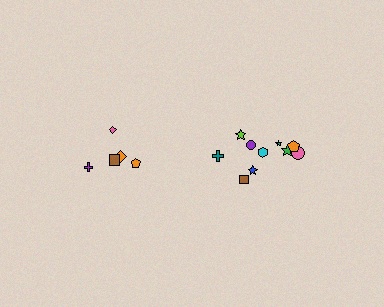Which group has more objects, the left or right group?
The right group.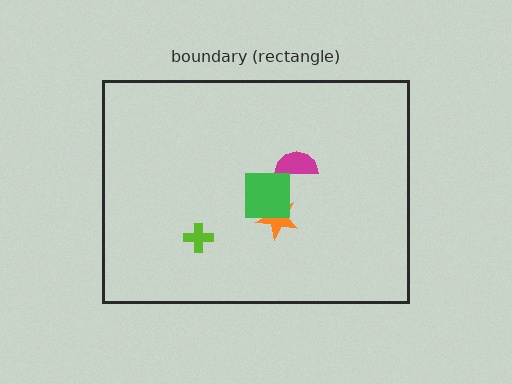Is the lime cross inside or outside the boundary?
Inside.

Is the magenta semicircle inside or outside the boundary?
Inside.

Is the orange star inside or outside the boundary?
Inside.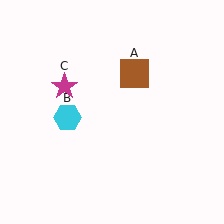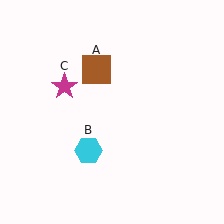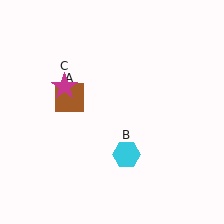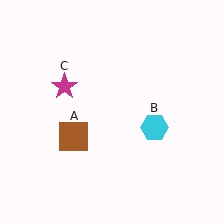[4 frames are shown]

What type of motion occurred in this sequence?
The brown square (object A), cyan hexagon (object B) rotated counterclockwise around the center of the scene.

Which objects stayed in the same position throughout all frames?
Magenta star (object C) remained stationary.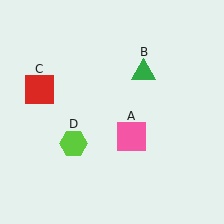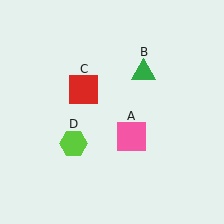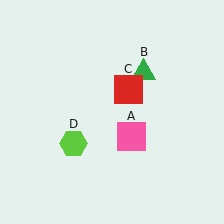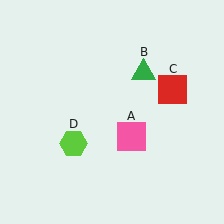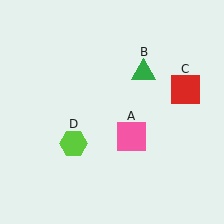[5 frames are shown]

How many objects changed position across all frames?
1 object changed position: red square (object C).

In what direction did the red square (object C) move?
The red square (object C) moved right.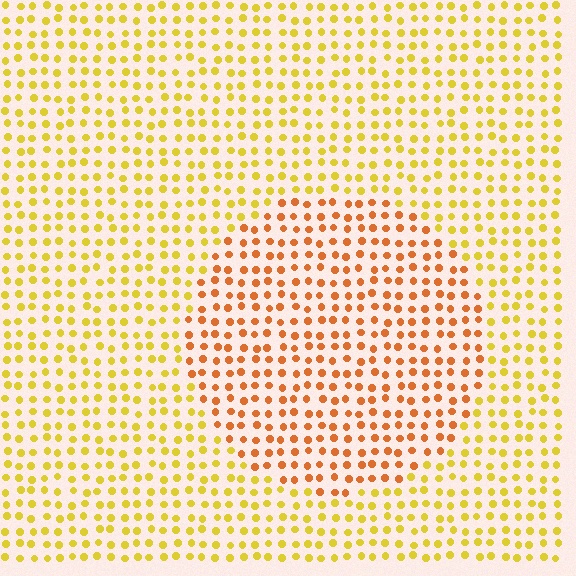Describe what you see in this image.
The image is filled with small yellow elements in a uniform arrangement. A circle-shaped region is visible where the elements are tinted to a slightly different hue, forming a subtle color boundary.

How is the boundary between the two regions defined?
The boundary is defined purely by a slight shift in hue (about 33 degrees). Spacing, size, and orientation are identical on both sides.